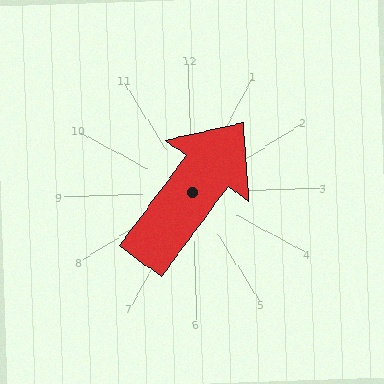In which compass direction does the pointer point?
Northeast.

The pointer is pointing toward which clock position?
Roughly 1 o'clock.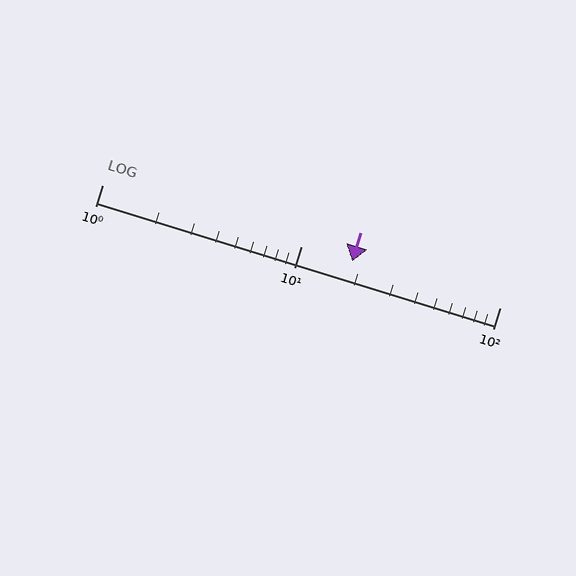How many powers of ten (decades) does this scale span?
The scale spans 2 decades, from 1 to 100.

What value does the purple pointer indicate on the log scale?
The pointer indicates approximately 18.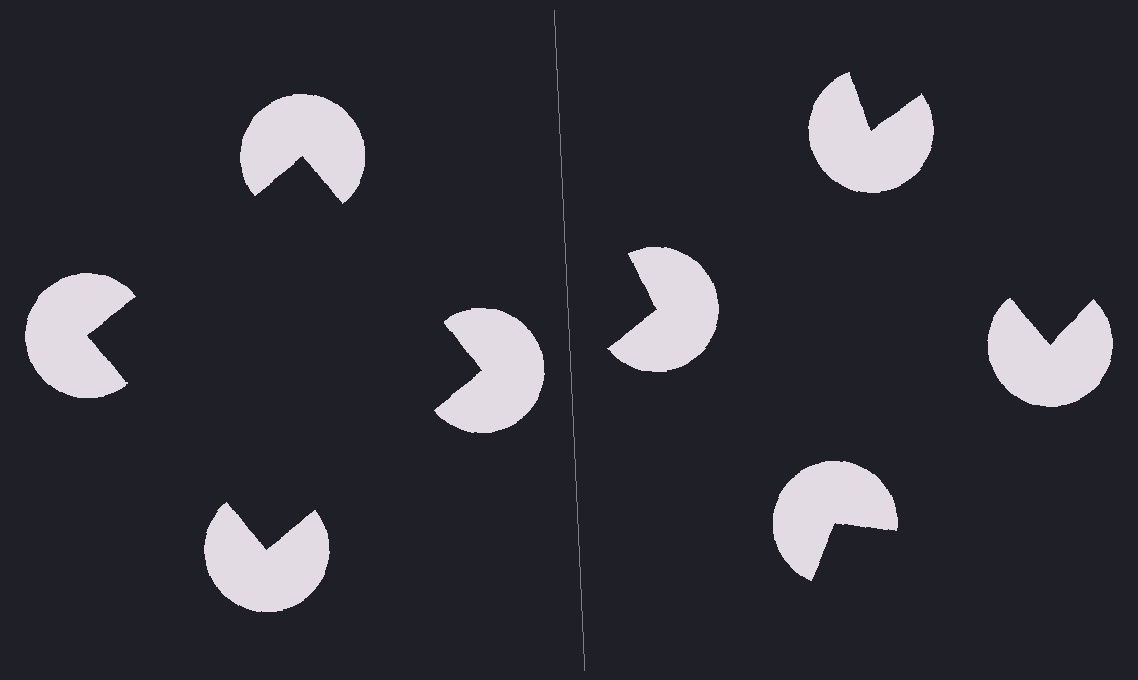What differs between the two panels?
The pac-man discs are positioned identically on both sides; only the wedge orientations differ. On the left they align to a square; on the right they are misaligned.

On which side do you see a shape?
An illusory square appears on the left side. On the right side the wedge cuts are rotated, so no coherent shape forms.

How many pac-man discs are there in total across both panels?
8 — 4 on each side.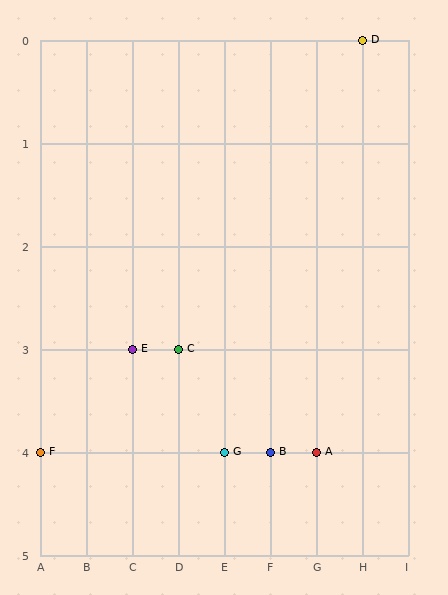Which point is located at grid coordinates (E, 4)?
Point G is at (E, 4).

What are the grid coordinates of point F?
Point F is at grid coordinates (A, 4).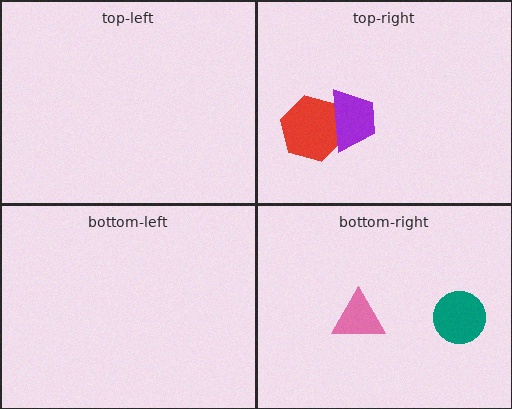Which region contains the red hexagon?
The top-right region.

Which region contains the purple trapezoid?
The top-right region.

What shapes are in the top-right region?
The red hexagon, the purple trapezoid.